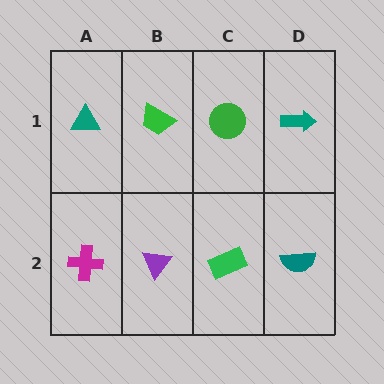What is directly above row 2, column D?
A teal arrow.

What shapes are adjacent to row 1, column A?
A magenta cross (row 2, column A), a green trapezoid (row 1, column B).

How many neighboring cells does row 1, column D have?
2.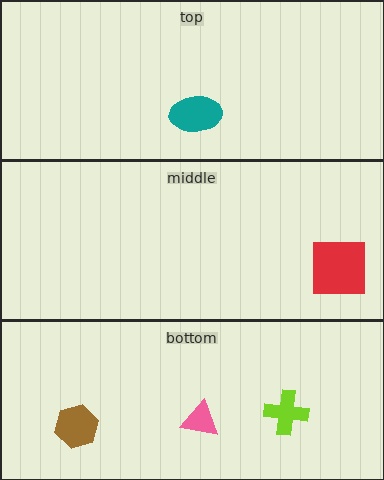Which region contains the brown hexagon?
The bottom region.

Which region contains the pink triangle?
The bottom region.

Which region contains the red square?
The middle region.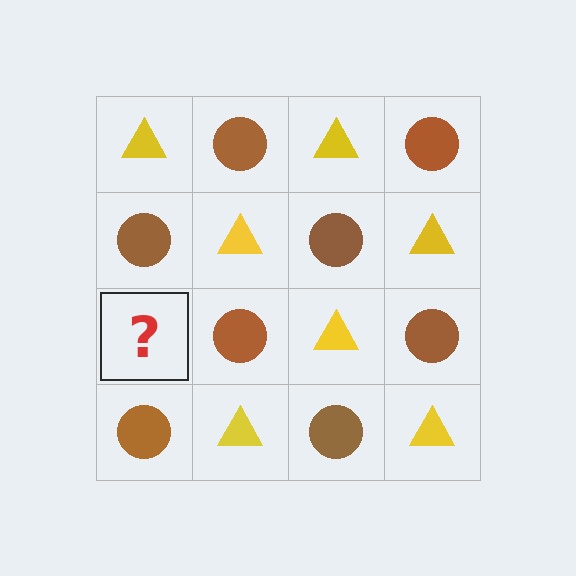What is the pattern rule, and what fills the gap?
The rule is that it alternates yellow triangle and brown circle in a checkerboard pattern. The gap should be filled with a yellow triangle.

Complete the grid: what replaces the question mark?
The question mark should be replaced with a yellow triangle.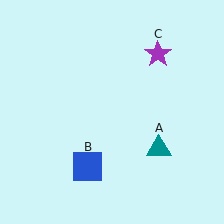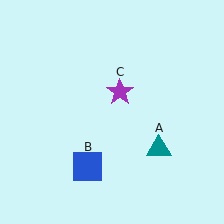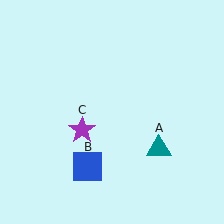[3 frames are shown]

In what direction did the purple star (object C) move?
The purple star (object C) moved down and to the left.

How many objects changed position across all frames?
1 object changed position: purple star (object C).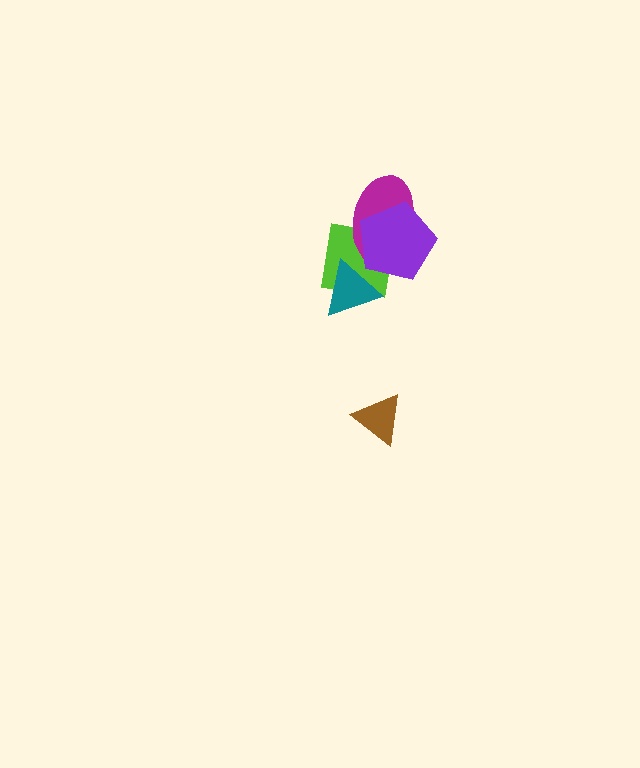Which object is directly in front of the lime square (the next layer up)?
The teal triangle is directly in front of the lime square.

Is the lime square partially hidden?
Yes, it is partially covered by another shape.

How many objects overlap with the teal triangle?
2 objects overlap with the teal triangle.